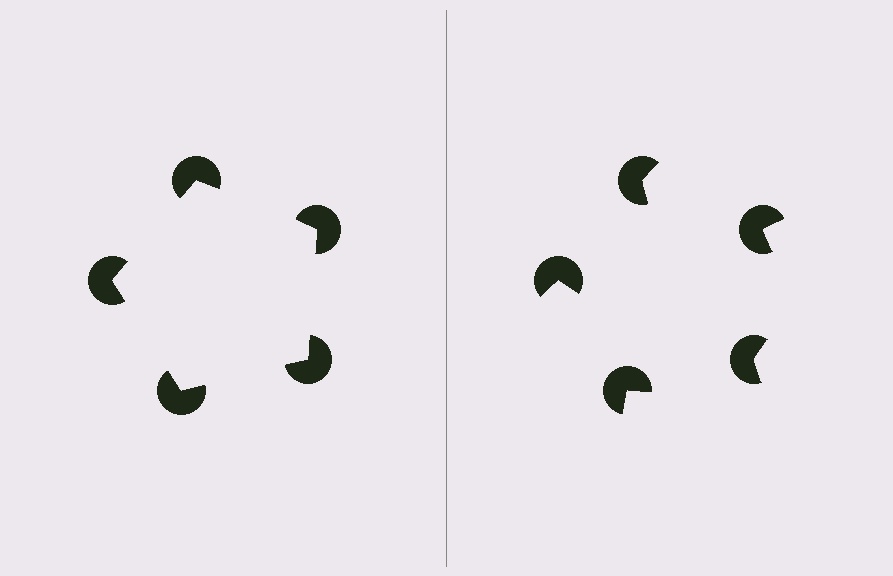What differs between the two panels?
The pac-man discs are positioned identically on both sides; only the wedge orientations differ. On the left they align to a pentagon; on the right they are misaligned.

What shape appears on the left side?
An illusory pentagon.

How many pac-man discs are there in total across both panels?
10 — 5 on each side.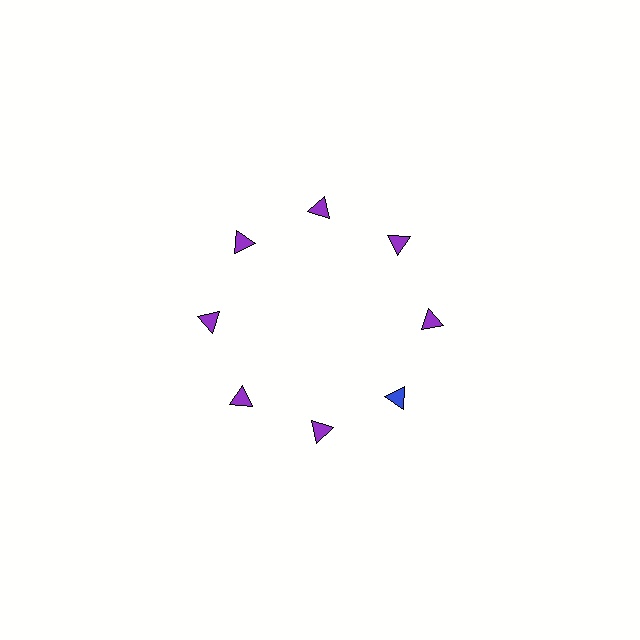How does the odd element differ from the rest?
It has a different color: blue instead of purple.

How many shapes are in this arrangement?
There are 8 shapes arranged in a ring pattern.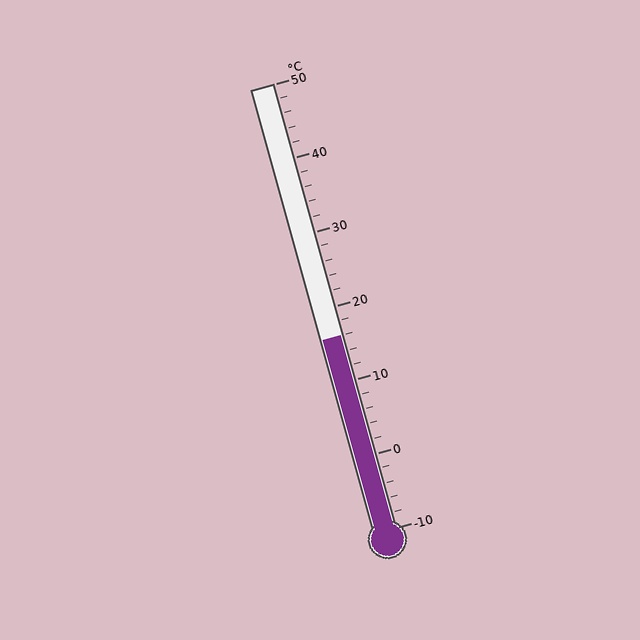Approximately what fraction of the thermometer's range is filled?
The thermometer is filled to approximately 45% of its range.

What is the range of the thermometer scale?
The thermometer scale ranges from -10°C to 50°C.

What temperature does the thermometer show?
The thermometer shows approximately 16°C.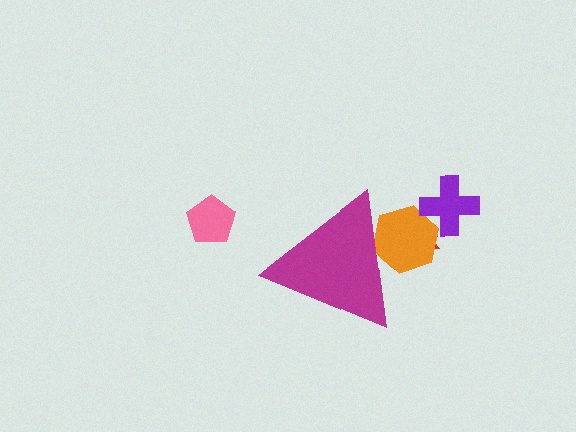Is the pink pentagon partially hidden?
No, the pink pentagon is fully visible.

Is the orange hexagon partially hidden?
Yes, the orange hexagon is partially hidden behind the magenta triangle.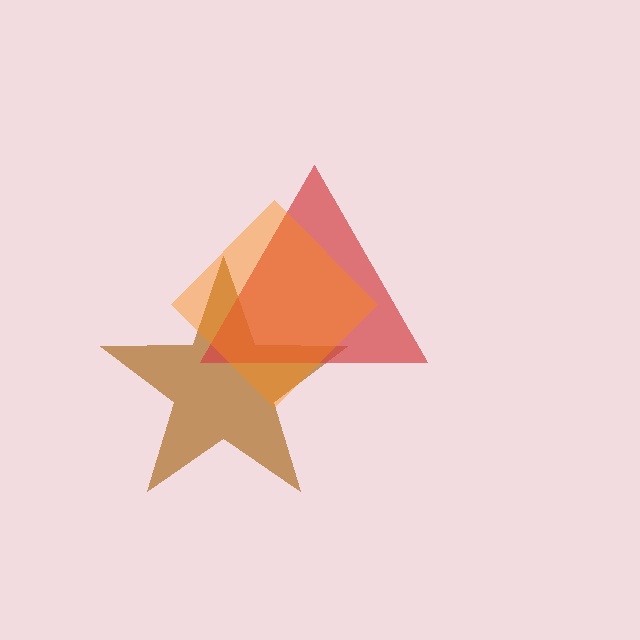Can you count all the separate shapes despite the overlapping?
Yes, there are 3 separate shapes.